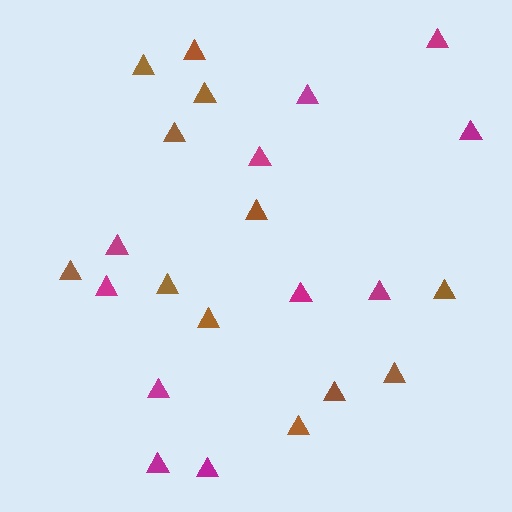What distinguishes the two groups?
There are 2 groups: one group of magenta triangles (11) and one group of brown triangles (12).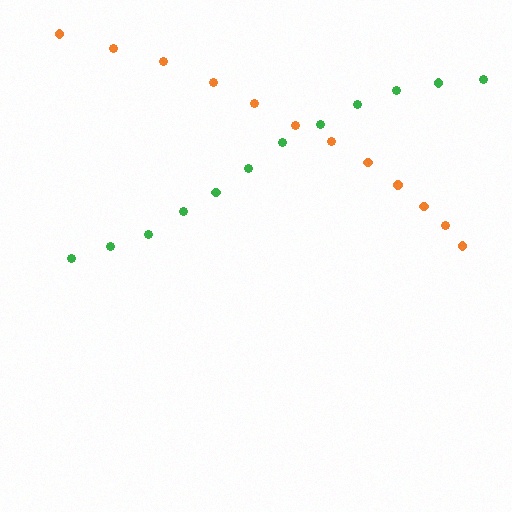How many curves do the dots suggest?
There are 2 distinct paths.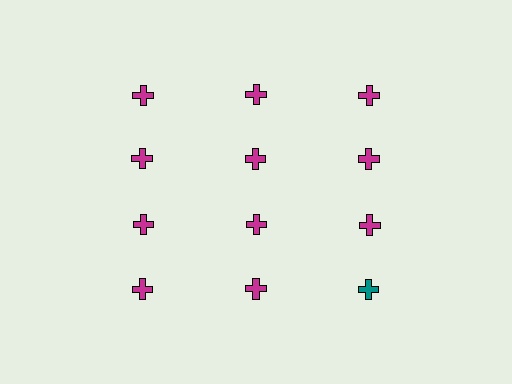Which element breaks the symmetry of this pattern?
The teal cross in the fourth row, center column breaks the symmetry. All other shapes are magenta crosses.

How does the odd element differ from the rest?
It has a different color: teal instead of magenta.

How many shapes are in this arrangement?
There are 12 shapes arranged in a grid pattern.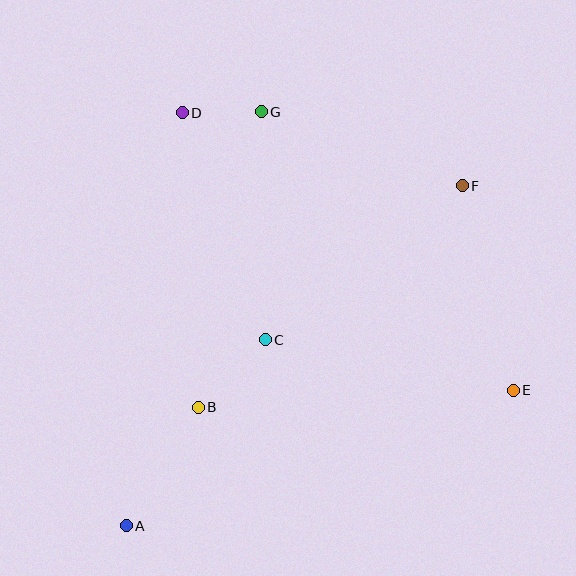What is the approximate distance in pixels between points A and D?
The distance between A and D is approximately 417 pixels.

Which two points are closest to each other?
Points D and G are closest to each other.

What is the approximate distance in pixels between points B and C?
The distance between B and C is approximately 95 pixels.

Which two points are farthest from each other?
Points A and F are farthest from each other.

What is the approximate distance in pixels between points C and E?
The distance between C and E is approximately 253 pixels.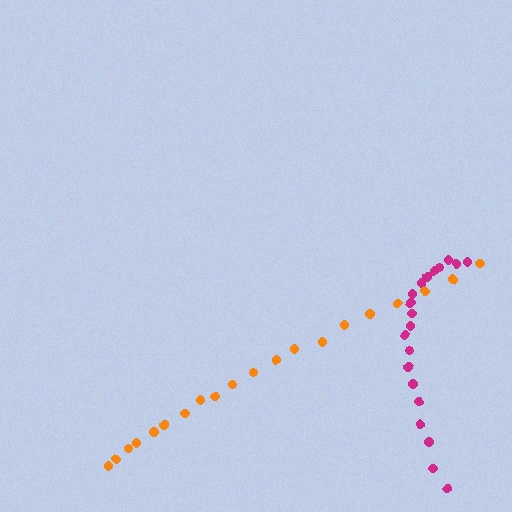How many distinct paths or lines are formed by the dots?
There are 2 distinct paths.